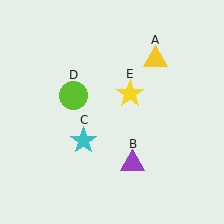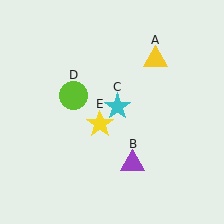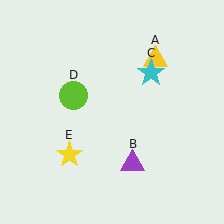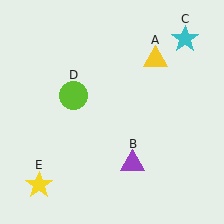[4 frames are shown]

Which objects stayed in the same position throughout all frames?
Yellow triangle (object A) and purple triangle (object B) and lime circle (object D) remained stationary.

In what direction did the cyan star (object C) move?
The cyan star (object C) moved up and to the right.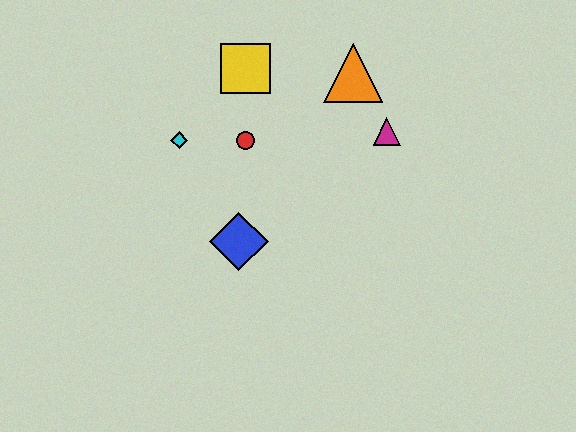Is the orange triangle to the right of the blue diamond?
Yes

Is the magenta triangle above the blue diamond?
Yes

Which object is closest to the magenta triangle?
The orange triangle is closest to the magenta triangle.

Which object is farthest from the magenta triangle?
The cyan diamond is farthest from the magenta triangle.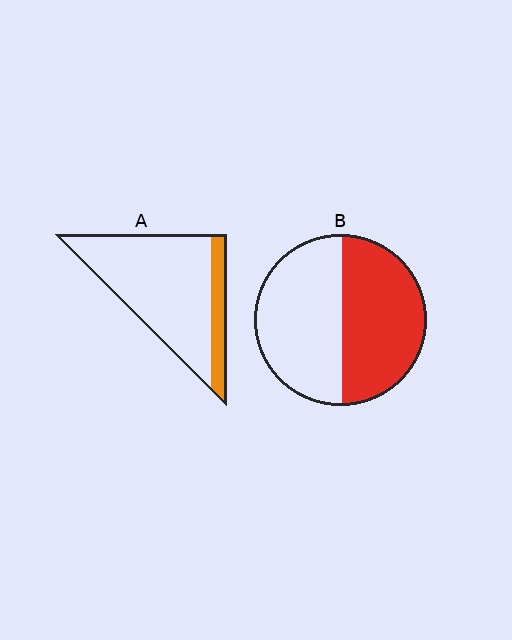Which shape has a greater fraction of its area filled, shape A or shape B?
Shape B.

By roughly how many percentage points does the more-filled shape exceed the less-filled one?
By roughly 30 percentage points (B over A).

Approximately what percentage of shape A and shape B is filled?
A is approximately 20% and B is approximately 50%.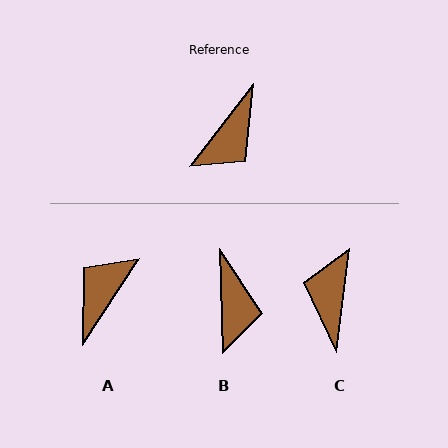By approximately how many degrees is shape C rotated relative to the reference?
Approximately 149 degrees clockwise.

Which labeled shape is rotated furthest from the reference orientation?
A, about 175 degrees away.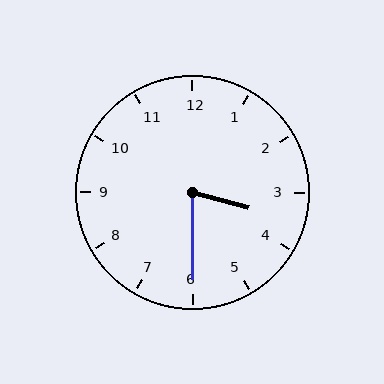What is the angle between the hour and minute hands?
Approximately 75 degrees.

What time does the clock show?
3:30.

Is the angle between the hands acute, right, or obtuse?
It is acute.